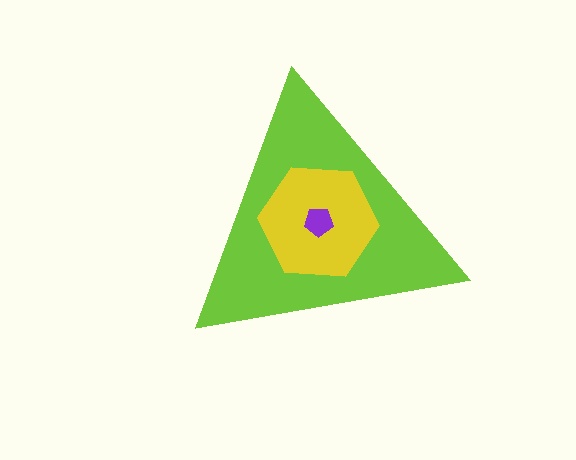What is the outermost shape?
The lime triangle.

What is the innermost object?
The purple pentagon.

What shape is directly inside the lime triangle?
The yellow hexagon.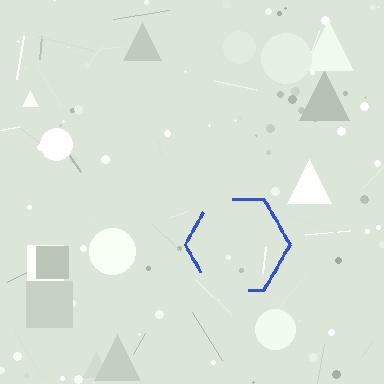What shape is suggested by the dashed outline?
The dashed outline suggests a hexagon.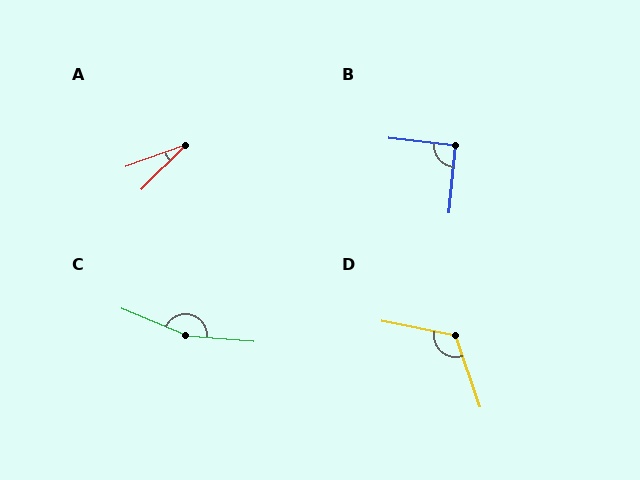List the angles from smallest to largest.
A (25°), B (90°), D (120°), C (162°).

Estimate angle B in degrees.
Approximately 90 degrees.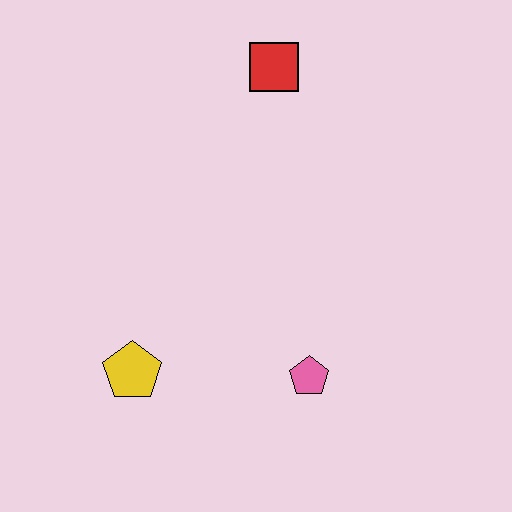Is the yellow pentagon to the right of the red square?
No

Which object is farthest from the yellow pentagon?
The red square is farthest from the yellow pentagon.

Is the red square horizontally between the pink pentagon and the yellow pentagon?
Yes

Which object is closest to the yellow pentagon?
The pink pentagon is closest to the yellow pentagon.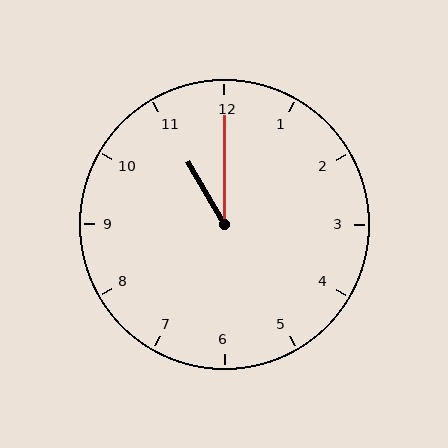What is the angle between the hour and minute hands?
Approximately 30 degrees.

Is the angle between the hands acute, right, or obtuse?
It is acute.